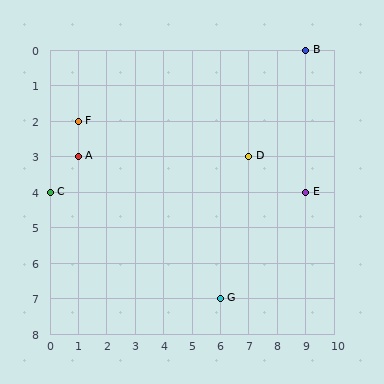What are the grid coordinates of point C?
Point C is at grid coordinates (0, 4).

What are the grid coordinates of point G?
Point G is at grid coordinates (6, 7).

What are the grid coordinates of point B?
Point B is at grid coordinates (9, 0).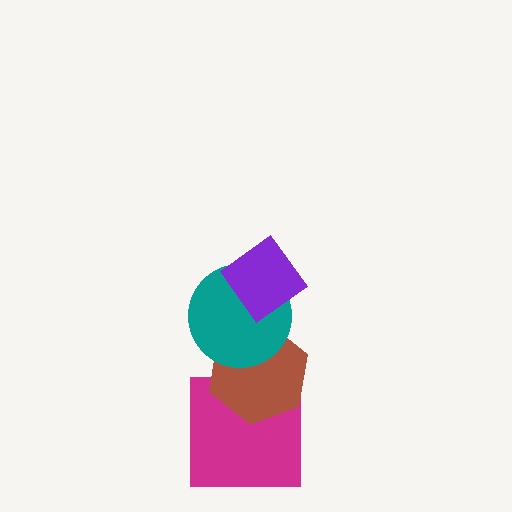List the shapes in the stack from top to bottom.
From top to bottom: the purple diamond, the teal circle, the brown hexagon, the magenta square.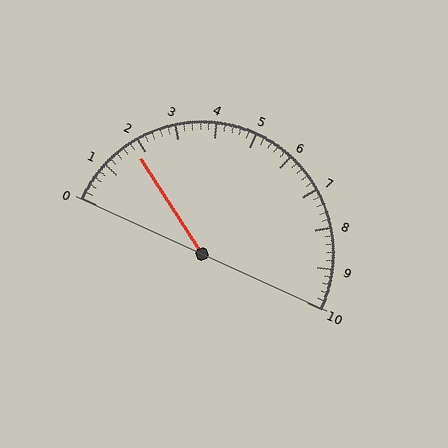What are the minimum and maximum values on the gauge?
The gauge ranges from 0 to 10.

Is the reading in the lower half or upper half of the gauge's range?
The reading is in the lower half of the range (0 to 10).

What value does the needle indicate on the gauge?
The needle indicates approximately 1.8.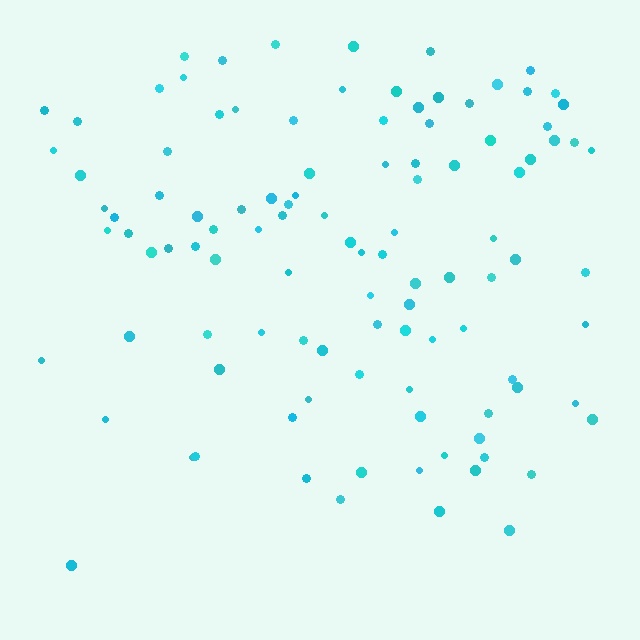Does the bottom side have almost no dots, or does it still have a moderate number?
Still a moderate number, just noticeably fewer than the top.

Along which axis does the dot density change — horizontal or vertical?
Vertical.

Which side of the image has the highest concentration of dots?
The top.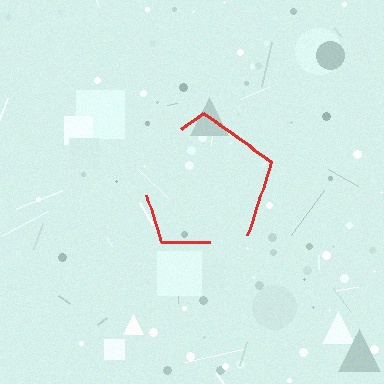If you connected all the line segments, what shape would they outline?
They would outline a pentagon.